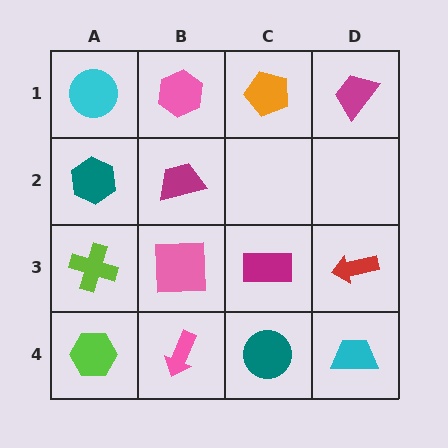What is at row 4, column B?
A pink arrow.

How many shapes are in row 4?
4 shapes.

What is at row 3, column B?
A pink square.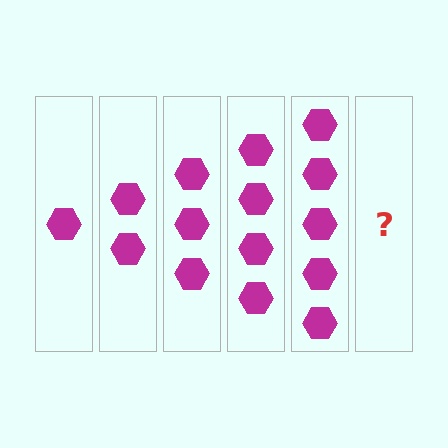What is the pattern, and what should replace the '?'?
The pattern is that each step adds one more hexagon. The '?' should be 6 hexagons.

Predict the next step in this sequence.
The next step is 6 hexagons.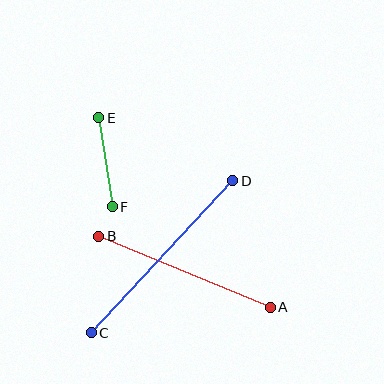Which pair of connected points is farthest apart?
Points C and D are farthest apart.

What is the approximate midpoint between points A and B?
The midpoint is at approximately (184, 272) pixels.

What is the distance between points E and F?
The distance is approximately 90 pixels.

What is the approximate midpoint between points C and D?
The midpoint is at approximately (162, 257) pixels.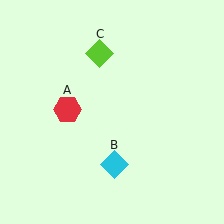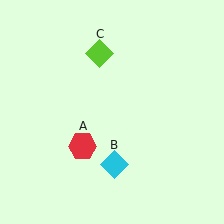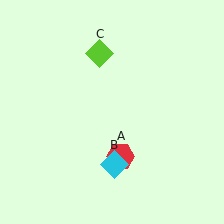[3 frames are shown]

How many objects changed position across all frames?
1 object changed position: red hexagon (object A).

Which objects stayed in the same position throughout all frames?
Cyan diamond (object B) and lime diamond (object C) remained stationary.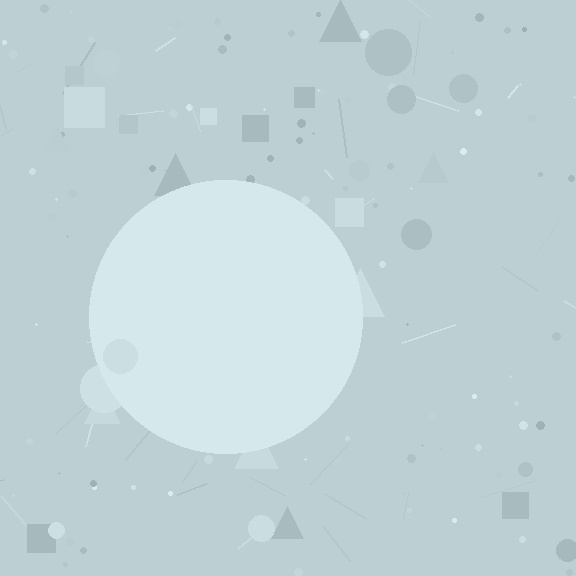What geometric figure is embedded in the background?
A circle is embedded in the background.